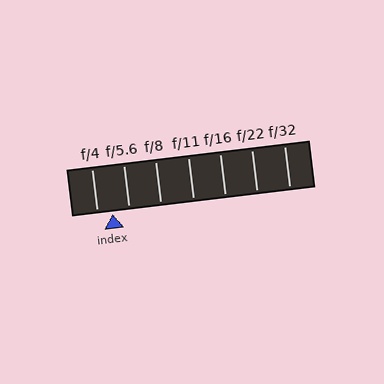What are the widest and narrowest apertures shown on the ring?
The widest aperture shown is f/4 and the narrowest is f/32.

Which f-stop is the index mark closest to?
The index mark is closest to f/4.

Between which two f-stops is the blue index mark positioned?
The index mark is between f/4 and f/5.6.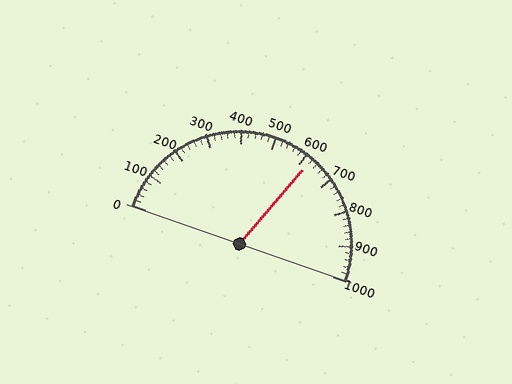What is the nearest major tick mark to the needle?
The nearest major tick mark is 600.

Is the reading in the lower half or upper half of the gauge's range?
The reading is in the upper half of the range (0 to 1000).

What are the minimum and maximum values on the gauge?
The gauge ranges from 0 to 1000.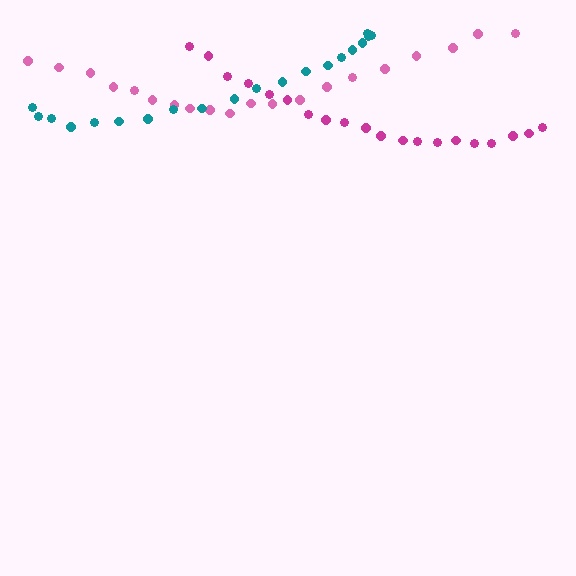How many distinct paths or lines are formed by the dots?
There are 3 distinct paths.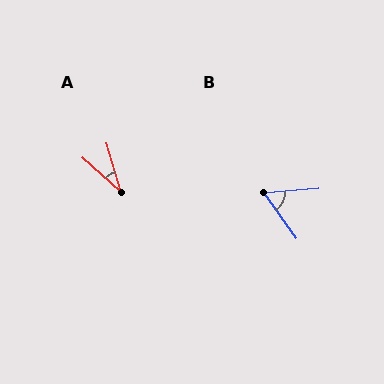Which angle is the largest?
B, at approximately 60 degrees.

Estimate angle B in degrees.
Approximately 60 degrees.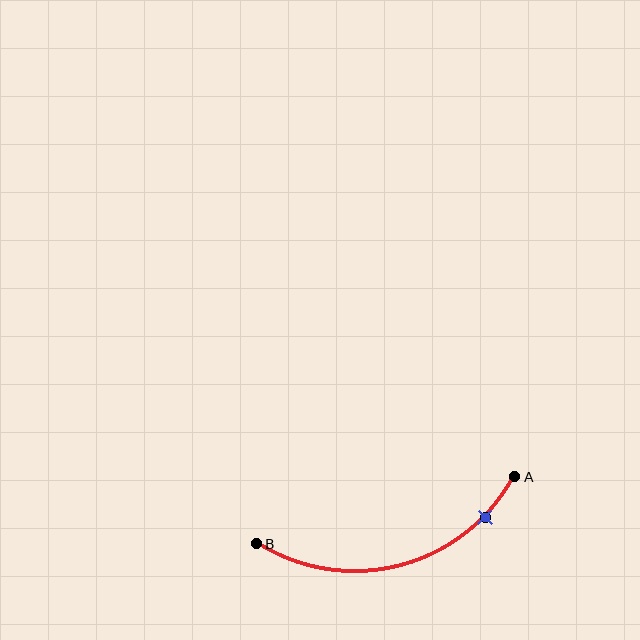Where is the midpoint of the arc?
The arc midpoint is the point on the curve farthest from the straight line joining A and B. It sits below that line.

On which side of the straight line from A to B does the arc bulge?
The arc bulges below the straight line connecting A and B.